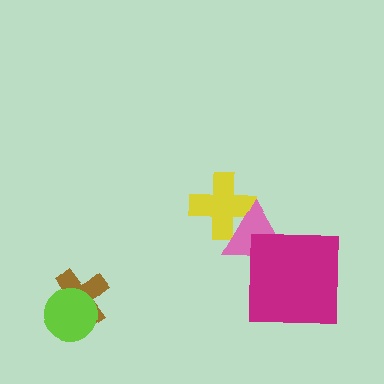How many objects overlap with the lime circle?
1 object overlaps with the lime circle.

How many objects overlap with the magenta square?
1 object overlaps with the magenta square.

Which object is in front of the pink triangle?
The magenta square is in front of the pink triangle.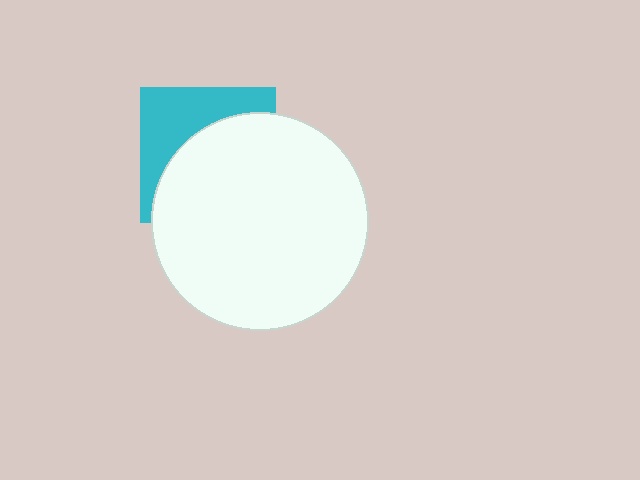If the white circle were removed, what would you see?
You would see the complete cyan square.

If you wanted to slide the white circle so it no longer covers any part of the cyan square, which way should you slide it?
Slide it toward the lower-right — that is the most direct way to separate the two shapes.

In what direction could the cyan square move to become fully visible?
The cyan square could move toward the upper-left. That would shift it out from behind the white circle entirely.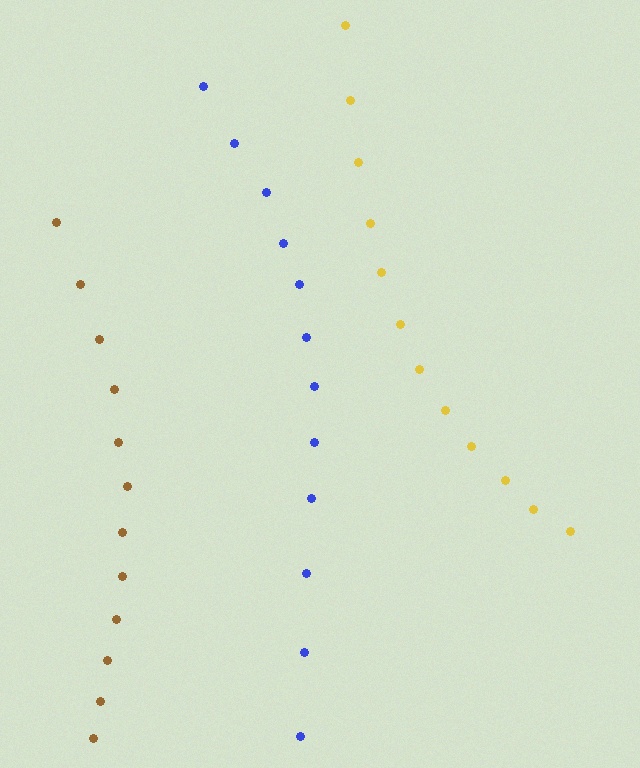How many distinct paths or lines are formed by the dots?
There are 3 distinct paths.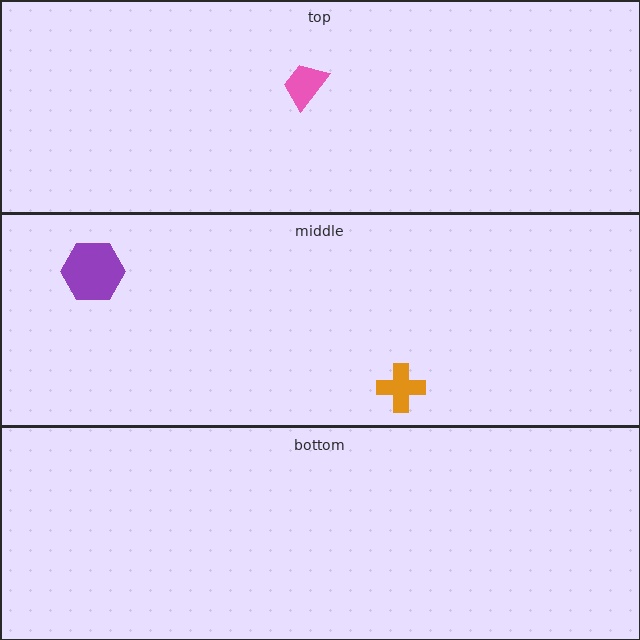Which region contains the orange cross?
The middle region.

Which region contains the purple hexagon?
The middle region.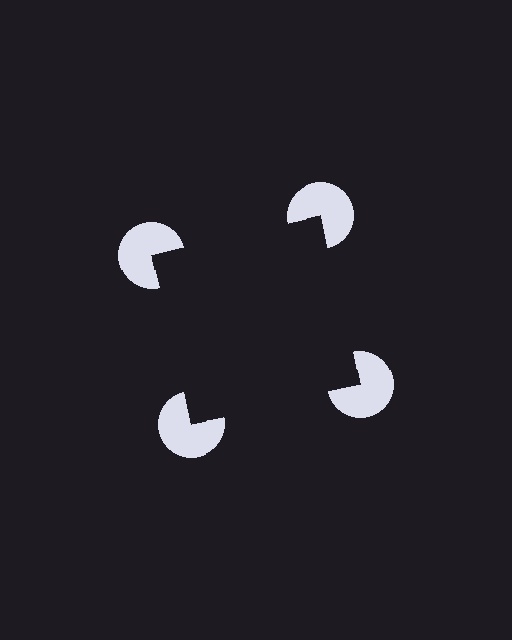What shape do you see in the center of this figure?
An illusory square — its edges are inferred from the aligned wedge cuts in the pac-man discs, not physically drawn.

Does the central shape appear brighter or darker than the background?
It typically appears slightly darker than the background, even though no actual brightness change is drawn.